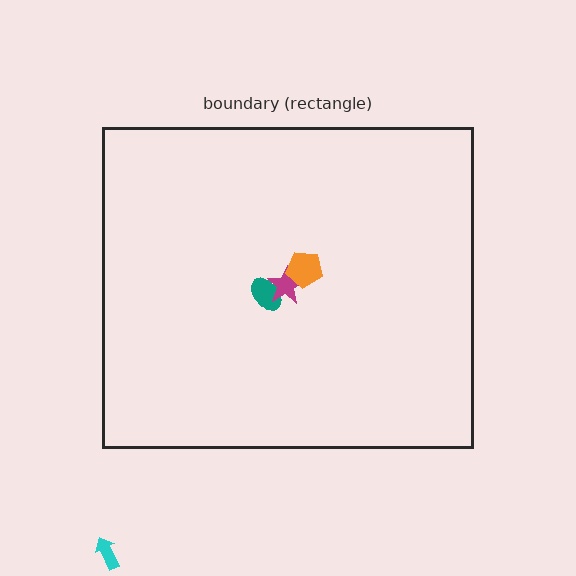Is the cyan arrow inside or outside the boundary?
Outside.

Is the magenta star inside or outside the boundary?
Inside.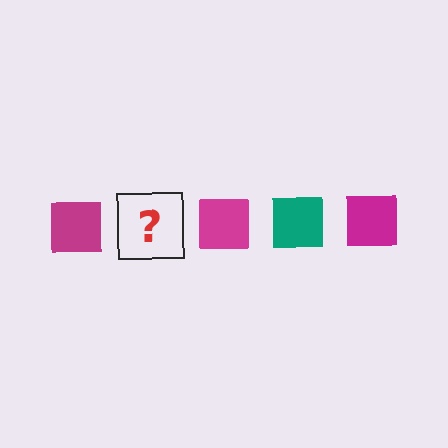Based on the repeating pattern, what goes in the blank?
The blank should be a teal square.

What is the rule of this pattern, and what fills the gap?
The rule is that the pattern cycles through magenta, teal squares. The gap should be filled with a teal square.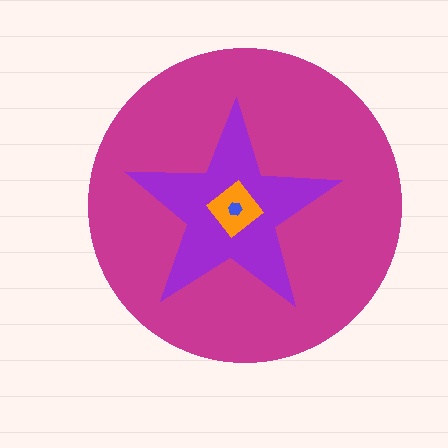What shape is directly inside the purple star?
The orange diamond.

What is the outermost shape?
The magenta circle.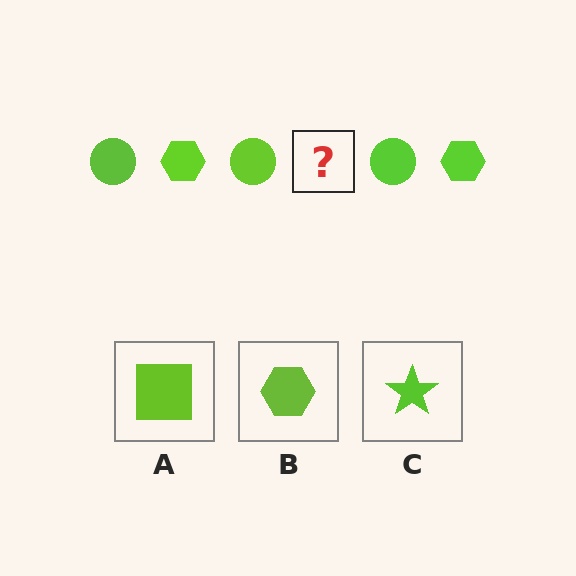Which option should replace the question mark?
Option B.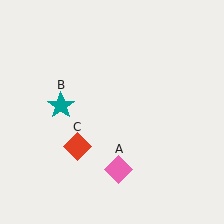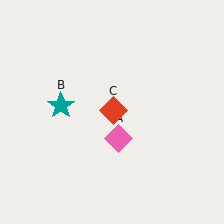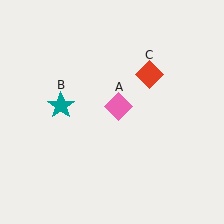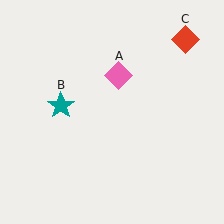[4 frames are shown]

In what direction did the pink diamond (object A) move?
The pink diamond (object A) moved up.